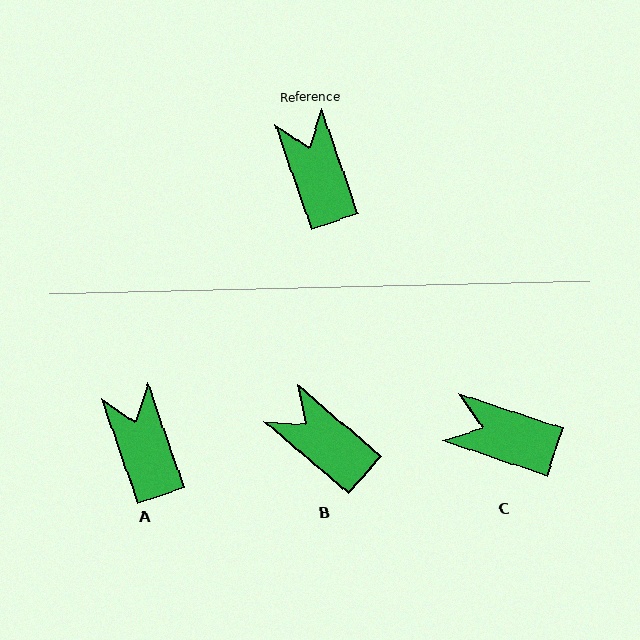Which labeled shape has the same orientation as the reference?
A.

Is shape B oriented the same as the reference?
No, it is off by about 30 degrees.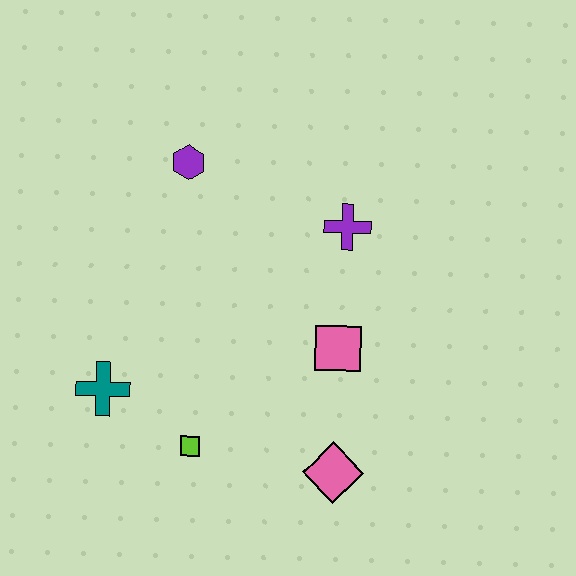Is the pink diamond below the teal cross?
Yes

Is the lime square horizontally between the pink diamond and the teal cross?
Yes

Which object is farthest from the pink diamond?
The purple hexagon is farthest from the pink diamond.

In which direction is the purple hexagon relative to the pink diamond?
The purple hexagon is above the pink diamond.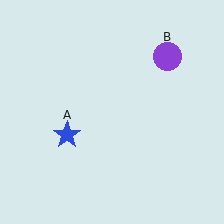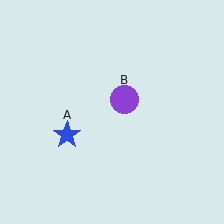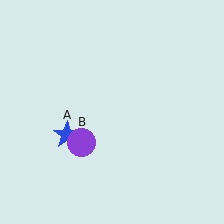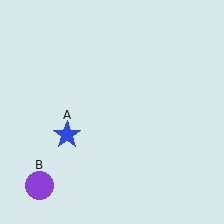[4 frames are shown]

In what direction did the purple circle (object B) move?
The purple circle (object B) moved down and to the left.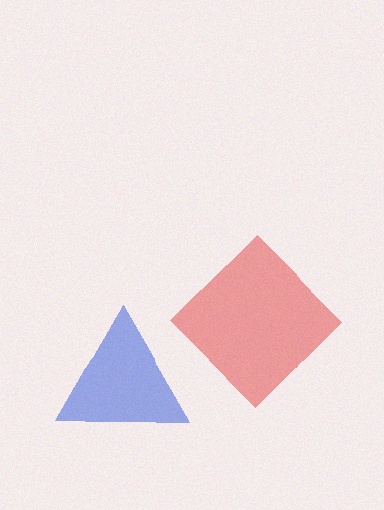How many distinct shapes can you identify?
There are 2 distinct shapes: a red diamond, a blue triangle.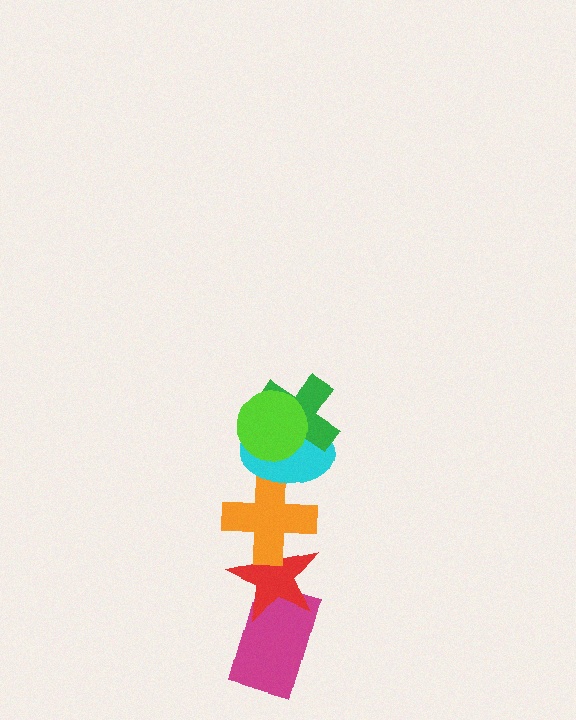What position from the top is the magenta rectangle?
The magenta rectangle is 6th from the top.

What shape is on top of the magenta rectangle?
The red star is on top of the magenta rectangle.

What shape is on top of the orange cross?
The cyan ellipse is on top of the orange cross.